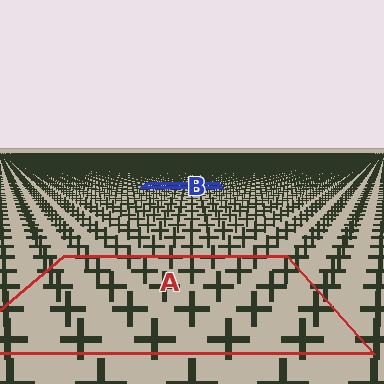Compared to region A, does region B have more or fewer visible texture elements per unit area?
Region B has more texture elements per unit area — they are packed more densely because it is farther away.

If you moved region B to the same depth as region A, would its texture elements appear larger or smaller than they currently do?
They would appear larger. At a closer depth, the same texture elements are projected at a bigger on-screen size.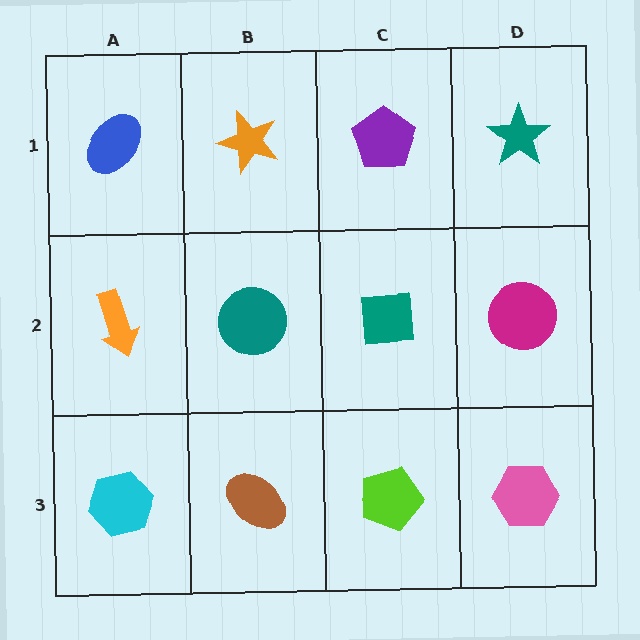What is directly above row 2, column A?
A blue ellipse.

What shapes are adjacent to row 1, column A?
An orange arrow (row 2, column A), an orange star (row 1, column B).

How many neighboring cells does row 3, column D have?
2.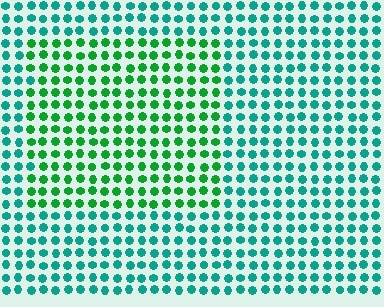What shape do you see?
I see a rectangle.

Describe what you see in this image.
The image is filled with small teal elements in a uniform arrangement. A rectangle-shaped region is visible where the elements are tinted to a slightly different hue, forming a subtle color boundary.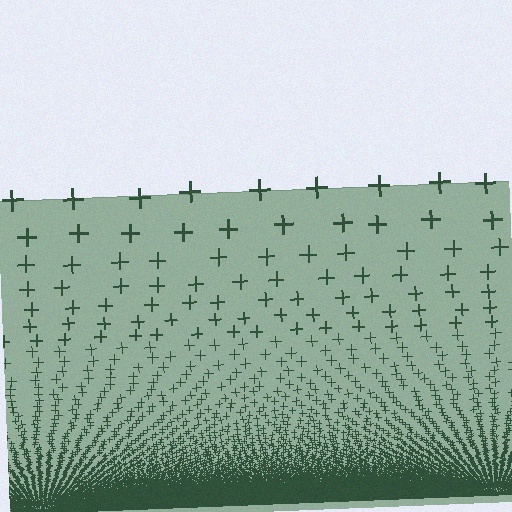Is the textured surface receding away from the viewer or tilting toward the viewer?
The surface appears to tilt toward the viewer. Texture elements get larger and sparser toward the top.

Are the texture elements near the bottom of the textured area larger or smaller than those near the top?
Smaller. The gradient is inverted — elements near the bottom are smaller and denser.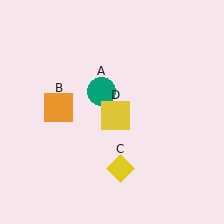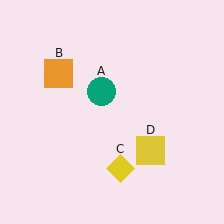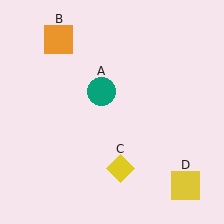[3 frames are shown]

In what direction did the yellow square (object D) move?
The yellow square (object D) moved down and to the right.